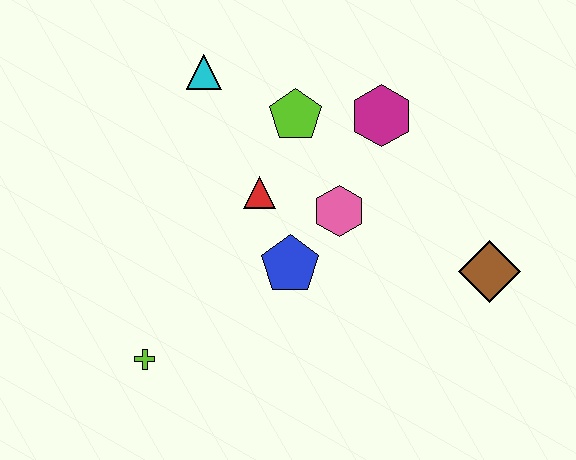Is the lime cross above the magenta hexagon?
No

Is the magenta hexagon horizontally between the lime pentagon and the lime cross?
No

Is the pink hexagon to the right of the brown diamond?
No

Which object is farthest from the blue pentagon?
The cyan triangle is farthest from the blue pentagon.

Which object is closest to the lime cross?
The blue pentagon is closest to the lime cross.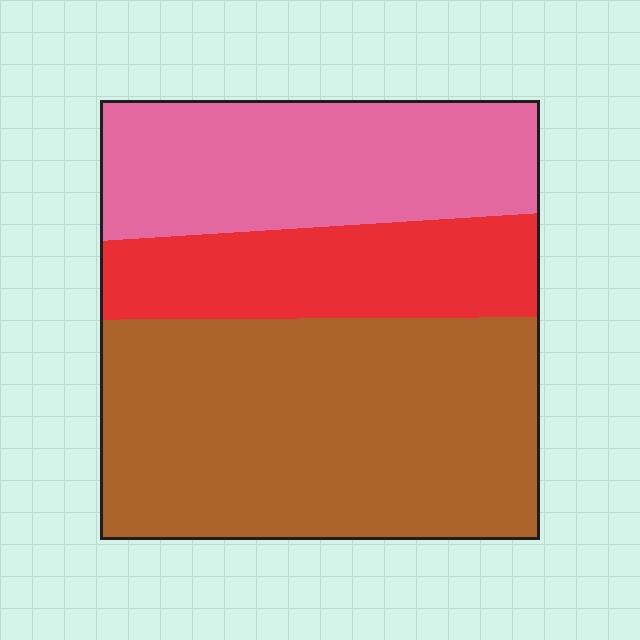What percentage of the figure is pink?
Pink covers 29% of the figure.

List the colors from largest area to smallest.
From largest to smallest: brown, pink, red.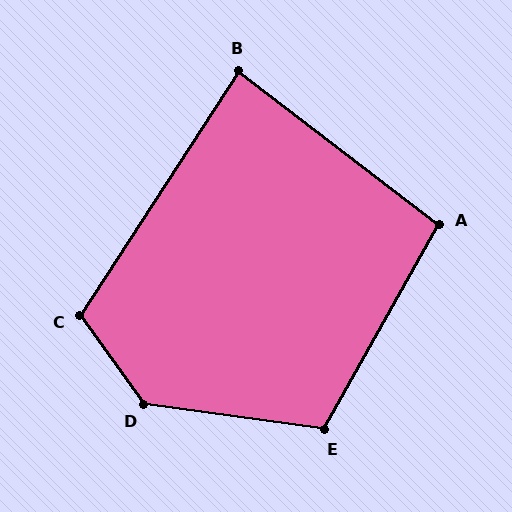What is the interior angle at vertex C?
Approximately 111 degrees (obtuse).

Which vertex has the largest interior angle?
D, at approximately 134 degrees.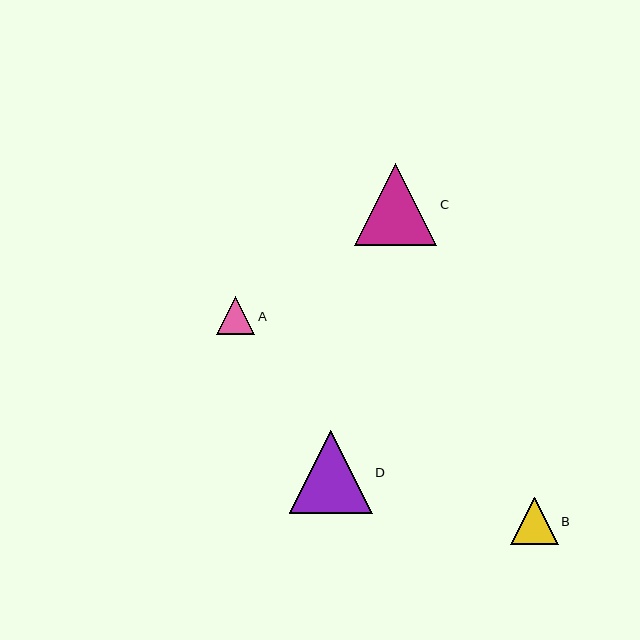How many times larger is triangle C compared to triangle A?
Triangle C is approximately 2.1 times the size of triangle A.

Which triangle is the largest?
Triangle D is the largest with a size of approximately 83 pixels.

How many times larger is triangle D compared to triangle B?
Triangle D is approximately 1.7 times the size of triangle B.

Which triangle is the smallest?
Triangle A is the smallest with a size of approximately 38 pixels.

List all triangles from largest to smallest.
From largest to smallest: D, C, B, A.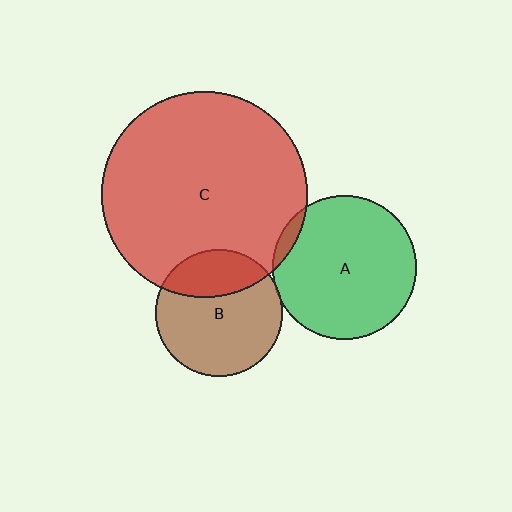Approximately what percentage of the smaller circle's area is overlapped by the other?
Approximately 5%.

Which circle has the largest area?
Circle C (red).